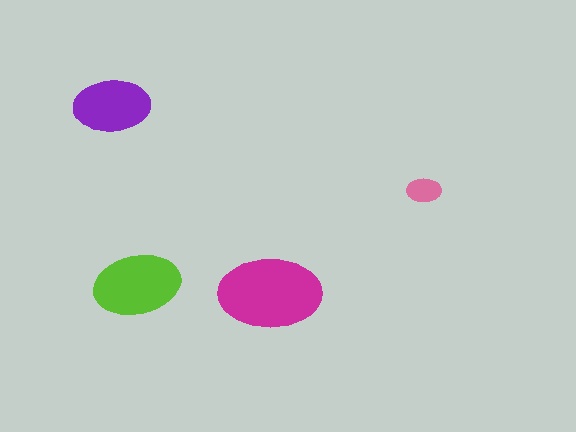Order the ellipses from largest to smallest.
the magenta one, the lime one, the purple one, the pink one.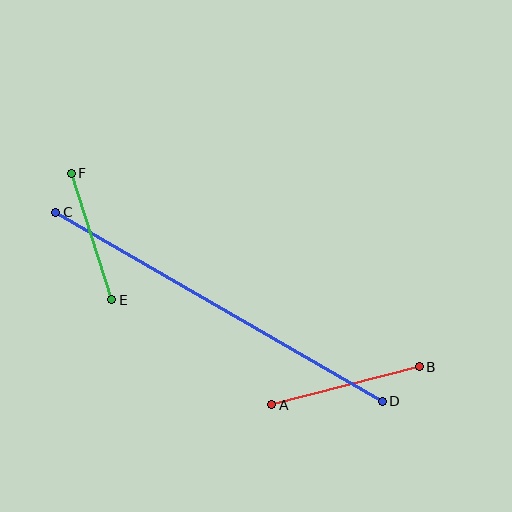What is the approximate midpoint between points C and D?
The midpoint is at approximately (219, 307) pixels.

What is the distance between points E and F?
The distance is approximately 133 pixels.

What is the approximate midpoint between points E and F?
The midpoint is at approximately (91, 237) pixels.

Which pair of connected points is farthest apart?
Points C and D are farthest apart.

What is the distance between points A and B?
The distance is approximately 152 pixels.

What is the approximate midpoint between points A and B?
The midpoint is at approximately (346, 386) pixels.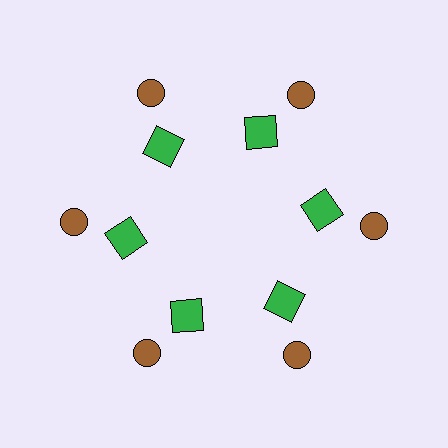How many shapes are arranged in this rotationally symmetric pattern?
There are 12 shapes, arranged in 6 groups of 2.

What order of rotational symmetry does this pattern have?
This pattern has 6-fold rotational symmetry.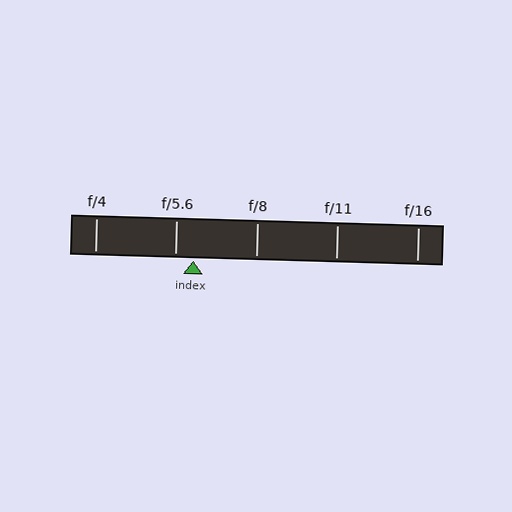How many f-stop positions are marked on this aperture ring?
There are 5 f-stop positions marked.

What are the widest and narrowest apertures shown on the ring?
The widest aperture shown is f/4 and the narrowest is f/16.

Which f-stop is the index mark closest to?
The index mark is closest to f/5.6.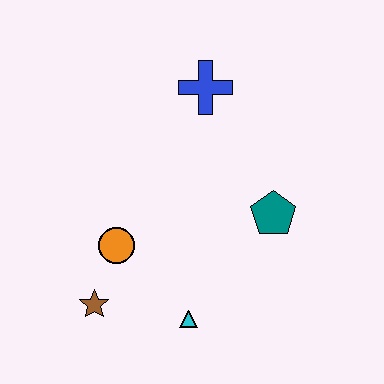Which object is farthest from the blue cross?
The brown star is farthest from the blue cross.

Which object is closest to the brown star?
The orange circle is closest to the brown star.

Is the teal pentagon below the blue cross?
Yes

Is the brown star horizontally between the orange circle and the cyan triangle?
No